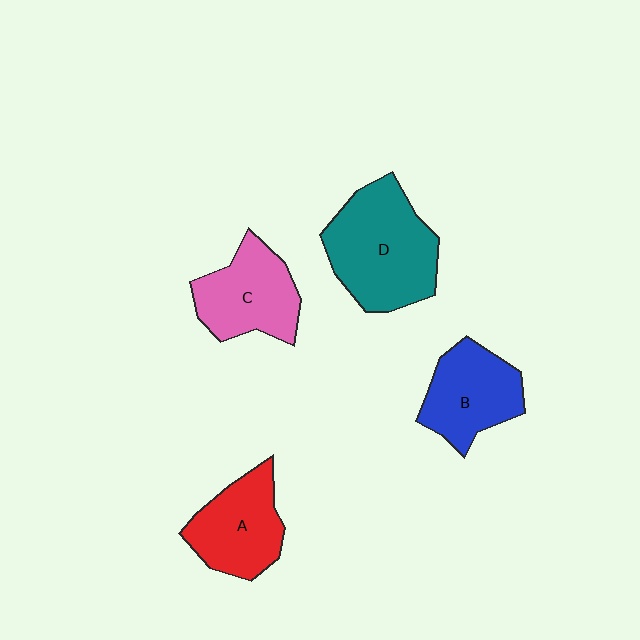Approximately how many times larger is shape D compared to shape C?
Approximately 1.4 times.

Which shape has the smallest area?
Shape A (red).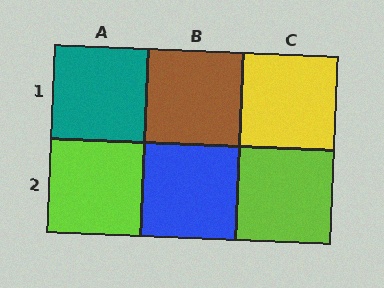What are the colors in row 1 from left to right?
Teal, brown, yellow.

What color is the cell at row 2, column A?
Lime.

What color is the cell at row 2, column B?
Blue.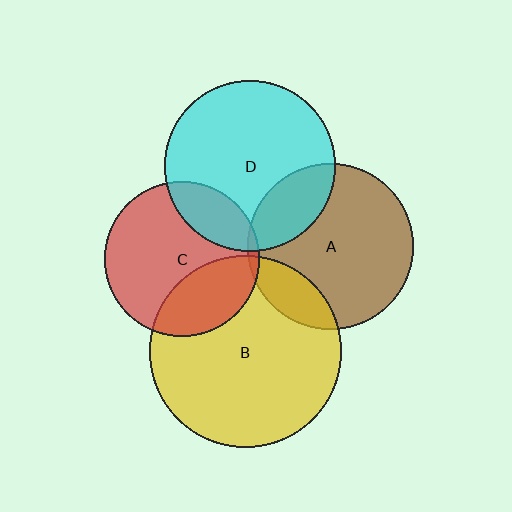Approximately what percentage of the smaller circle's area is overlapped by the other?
Approximately 30%.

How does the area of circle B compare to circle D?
Approximately 1.3 times.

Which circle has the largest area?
Circle B (yellow).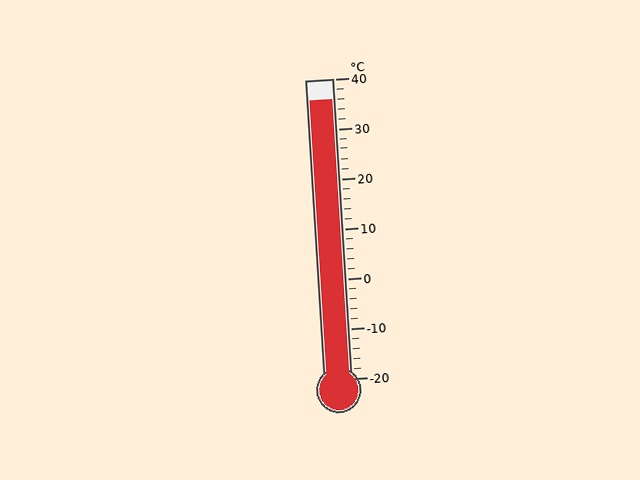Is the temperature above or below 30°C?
The temperature is above 30°C.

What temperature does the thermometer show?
The thermometer shows approximately 36°C.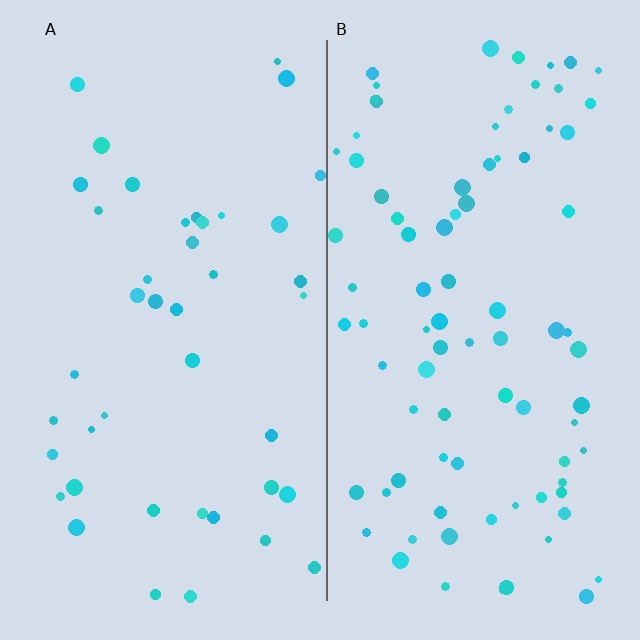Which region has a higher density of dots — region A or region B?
B (the right).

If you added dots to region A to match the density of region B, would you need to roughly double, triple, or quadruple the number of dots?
Approximately double.